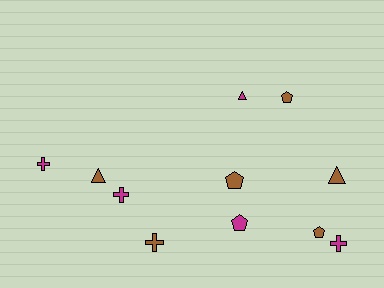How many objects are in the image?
There are 11 objects.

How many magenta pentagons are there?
There is 1 magenta pentagon.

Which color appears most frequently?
Brown, with 6 objects.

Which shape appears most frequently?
Pentagon, with 4 objects.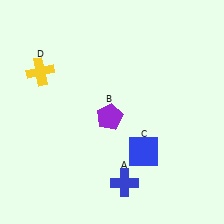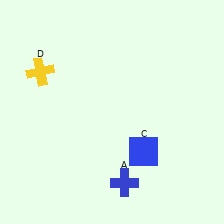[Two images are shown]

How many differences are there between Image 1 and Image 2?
There is 1 difference between the two images.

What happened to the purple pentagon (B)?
The purple pentagon (B) was removed in Image 2. It was in the bottom-left area of Image 1.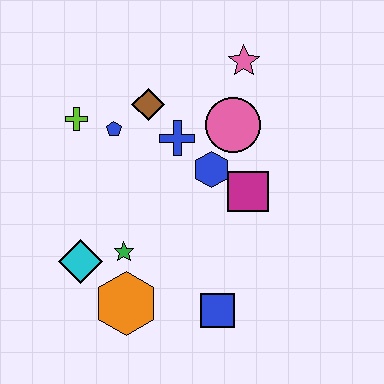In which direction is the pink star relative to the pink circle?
The pink star is above the pink circle.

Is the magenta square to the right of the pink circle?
Yes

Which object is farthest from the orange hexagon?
The pink star is farthest from the orange hexagon.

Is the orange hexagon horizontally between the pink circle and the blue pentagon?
Yes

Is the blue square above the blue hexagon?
No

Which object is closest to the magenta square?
The blue hexagon is closest to the magenta square.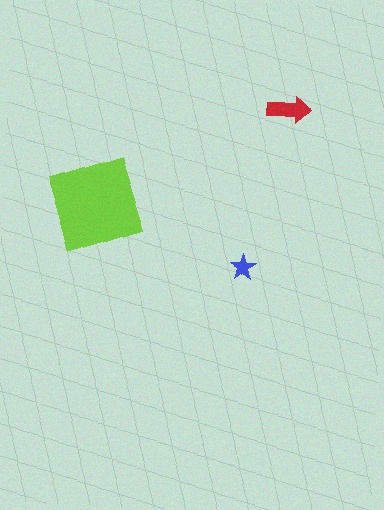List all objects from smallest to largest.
The blue star, the red arrow, the lime diamond.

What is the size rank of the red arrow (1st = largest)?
2nd.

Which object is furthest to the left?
The lime diamond is leftmost.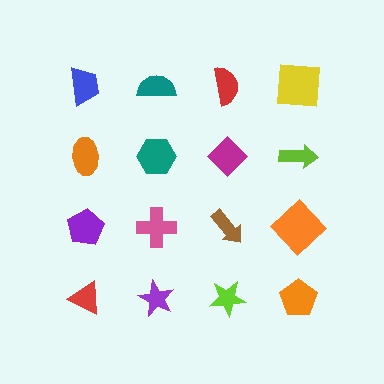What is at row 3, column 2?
A pink cross.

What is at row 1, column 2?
A teal semicircle.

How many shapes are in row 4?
4 shapes.